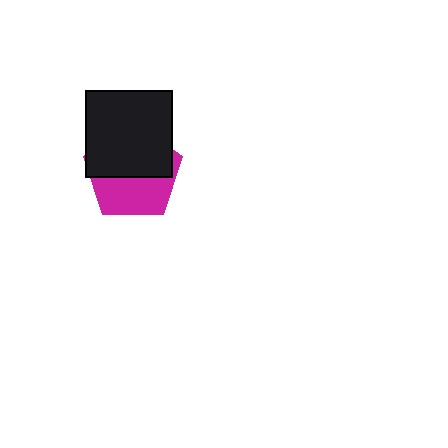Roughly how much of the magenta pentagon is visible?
About half of it is visible (roughly 45%).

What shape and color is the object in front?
The object in front is a black square.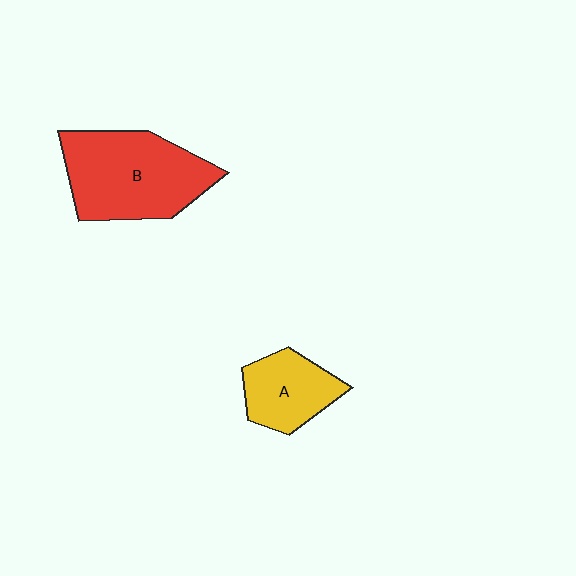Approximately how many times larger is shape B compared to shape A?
Approximately 1.9 times.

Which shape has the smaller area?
Shape A (yellow).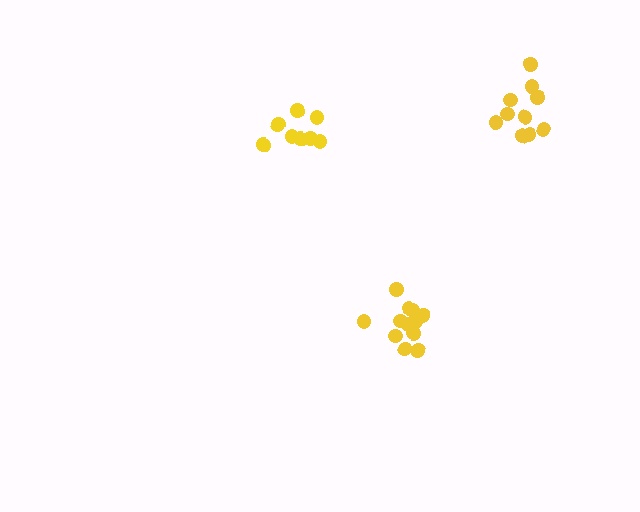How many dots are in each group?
Group 1: 8 dots, Group 2: 12 dots, Group 3: 10 dots (30 total).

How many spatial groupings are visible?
There are 3 spatial groupings.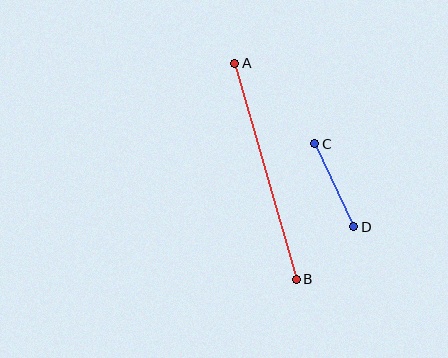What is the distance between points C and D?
The distance is approximately 92 pixels.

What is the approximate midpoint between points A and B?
The midpoint is at approximately (266, 171) pixels.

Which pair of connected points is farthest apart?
Points A and B are farthest apart.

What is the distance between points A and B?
The distance is approximately 225 pixels.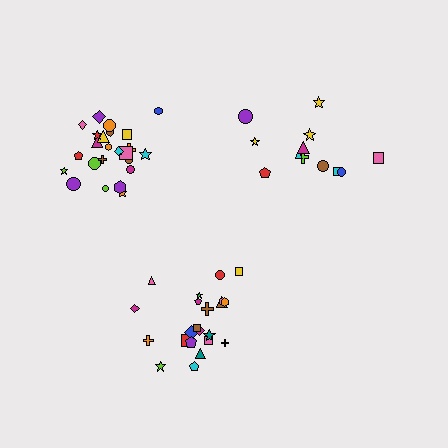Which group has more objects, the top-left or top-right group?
The top-left group.